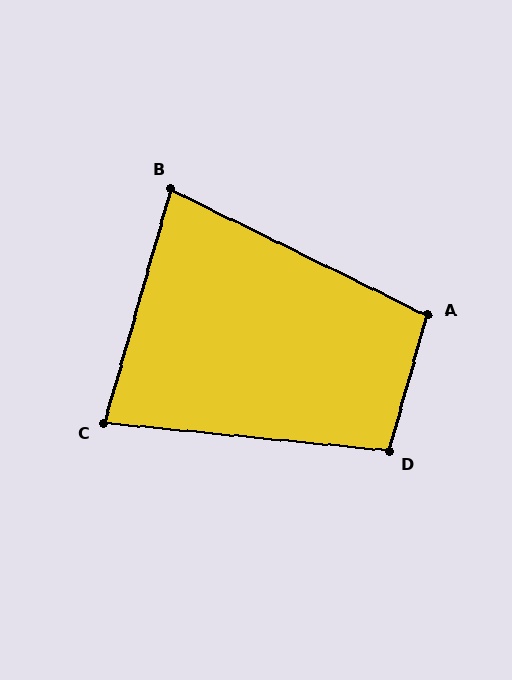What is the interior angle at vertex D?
Approximately 100 degrees (obtuse).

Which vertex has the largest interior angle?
A, at approximately 100 degrees.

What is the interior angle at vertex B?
Approximately 80 degrees (acute).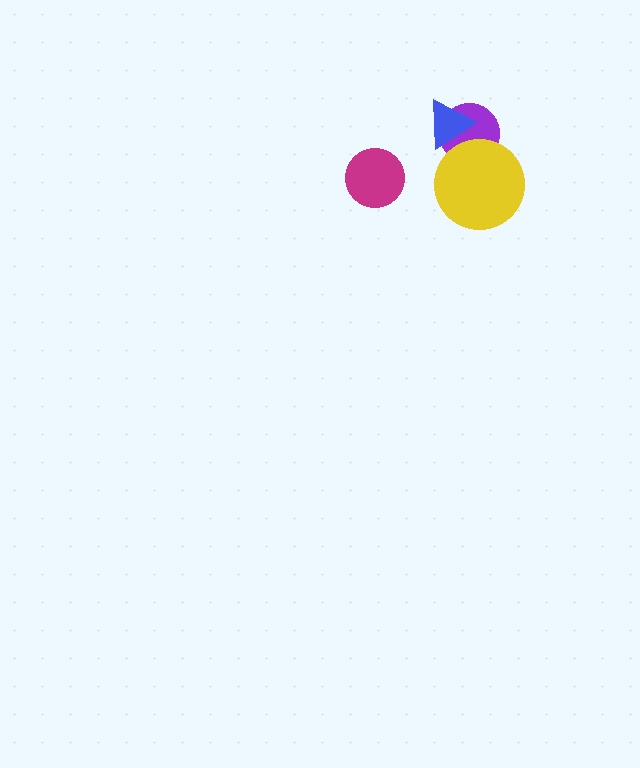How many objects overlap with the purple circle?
2 objects overlap with the purple circle.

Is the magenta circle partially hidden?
No, no other shape covers it.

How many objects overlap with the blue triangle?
1 object overlaps with the blue triangle.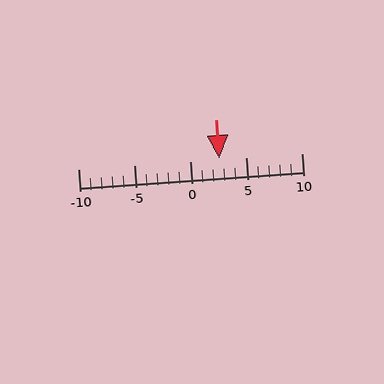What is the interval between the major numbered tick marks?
The major tick marks are spaced 5 units apart.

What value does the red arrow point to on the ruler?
The red arrow points to approximately 3.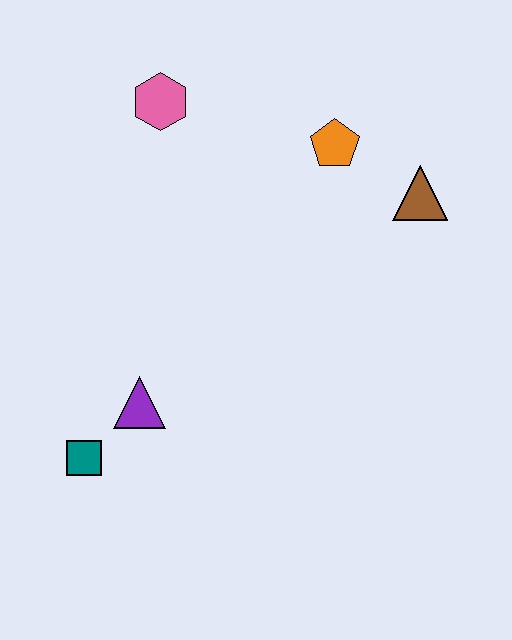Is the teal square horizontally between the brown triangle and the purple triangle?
No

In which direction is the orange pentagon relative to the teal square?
The orange pentagon is above the teal square.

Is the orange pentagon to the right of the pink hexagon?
Yes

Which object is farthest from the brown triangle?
The teal square is farthest from the brown triangle.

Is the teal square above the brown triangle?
No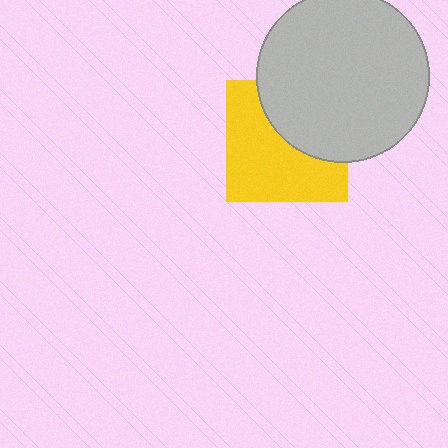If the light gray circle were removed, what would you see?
You would see the complete yellow square.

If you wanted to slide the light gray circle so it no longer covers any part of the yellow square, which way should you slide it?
Slide it toward the upper-right — that is the most direct way to separate the two shapes.